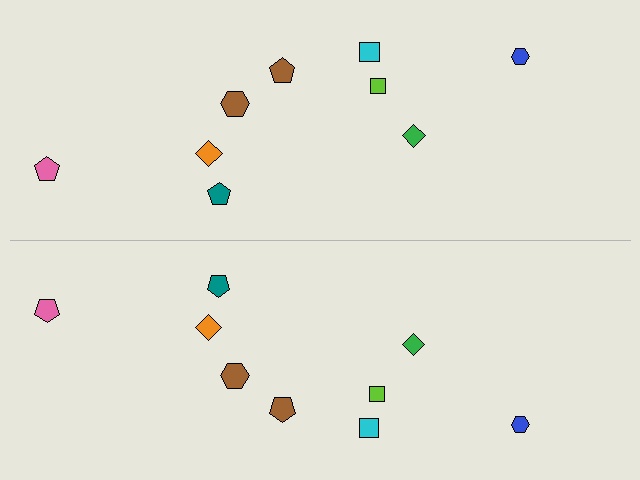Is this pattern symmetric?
Yes, this pattern has bilateral (reflection) symmetry.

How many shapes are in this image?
There are 18 shapes in this image.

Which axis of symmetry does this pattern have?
The pattern has a horizontal axis of symmetry running through the center of the image.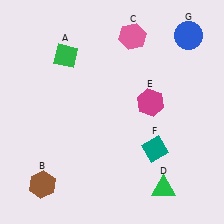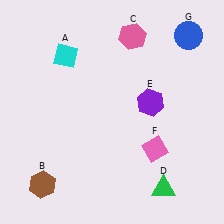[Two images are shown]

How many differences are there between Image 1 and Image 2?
There are 3 differences between the two images.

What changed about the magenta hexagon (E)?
In Image 1, E is magenta. In Image 2, it changed to purple.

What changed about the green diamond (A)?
In Image 1, A is green. In Image 2, it changed to cyan.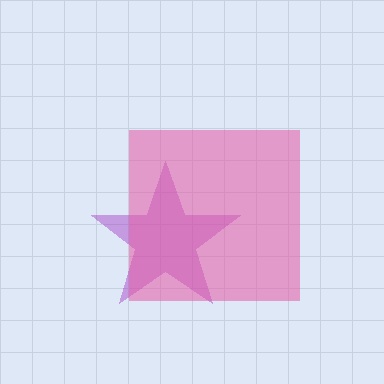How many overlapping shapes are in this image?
There are 2 overlapping shapes in the image.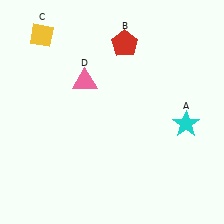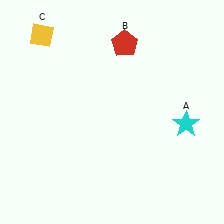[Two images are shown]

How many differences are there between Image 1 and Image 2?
There is 1 difference between the two images.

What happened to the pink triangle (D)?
The pink triangle (D) was removed in Image 2. It was in the top-left area of Image 1.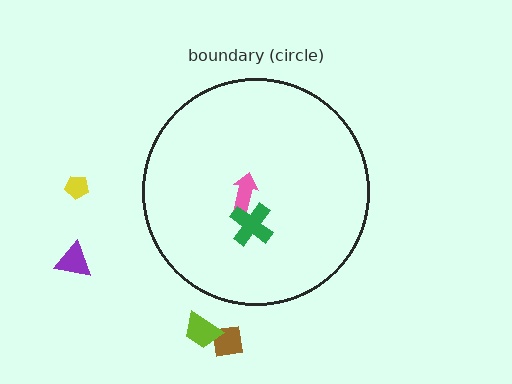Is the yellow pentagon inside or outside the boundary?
Outside.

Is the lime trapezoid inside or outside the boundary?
Outside.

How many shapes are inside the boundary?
2 inside, 4 outside.